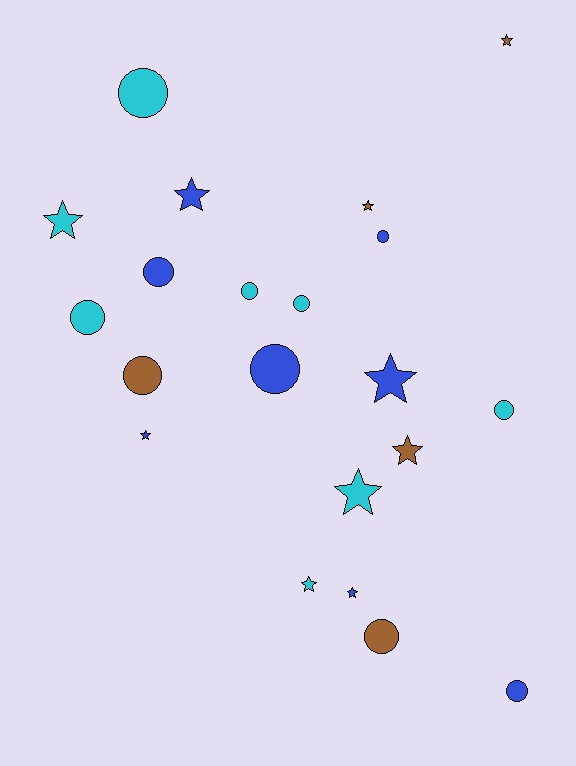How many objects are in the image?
There are 21 objects.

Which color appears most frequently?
Blue, with 8 objects.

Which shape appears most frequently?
Circle, with 11 objects.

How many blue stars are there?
There are 4 blue stars.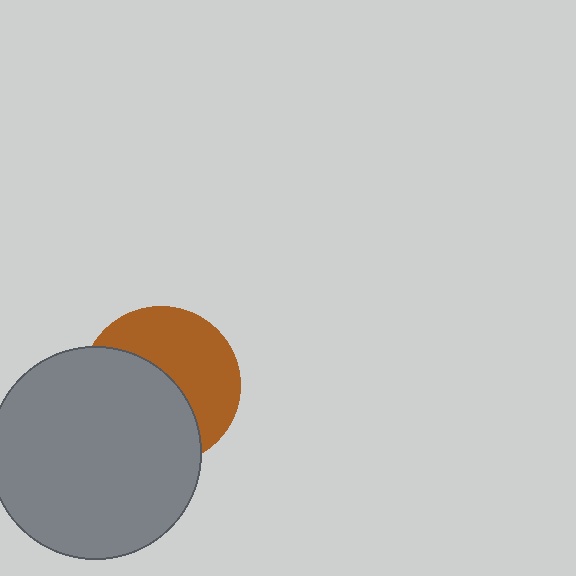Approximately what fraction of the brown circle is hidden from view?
Roughly 52% of the brown circle is hidden behind the gray circle.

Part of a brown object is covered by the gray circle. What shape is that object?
It is a circle.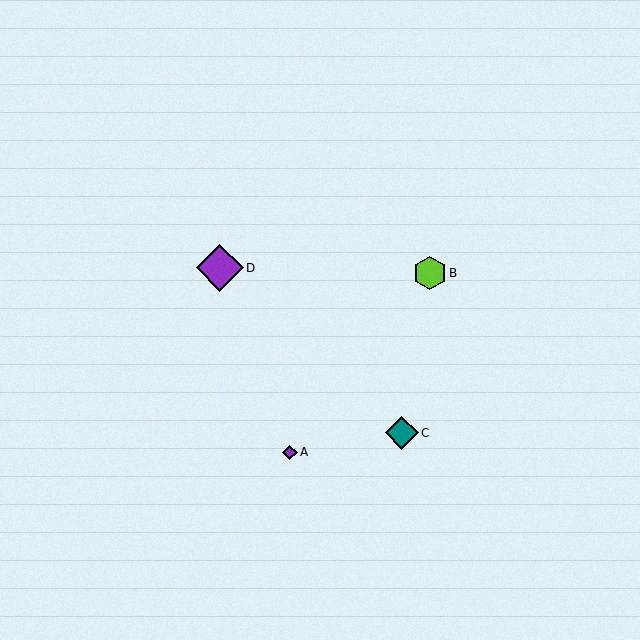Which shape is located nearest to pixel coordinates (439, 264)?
The lime hexagon (labeled B) at (430, 273) is nearest to that location.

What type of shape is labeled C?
Shape C is a teal diamond.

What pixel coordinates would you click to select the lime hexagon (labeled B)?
Click at (430, 273) to select the lime hexagon B.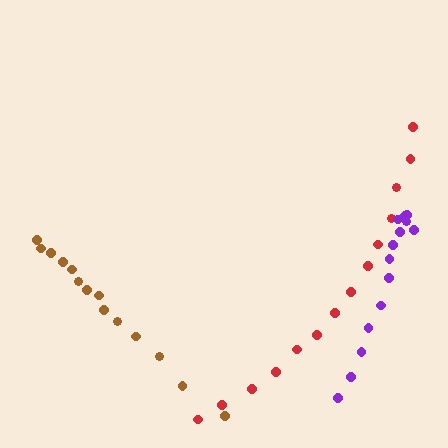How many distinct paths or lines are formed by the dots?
There are 3 distinct paths.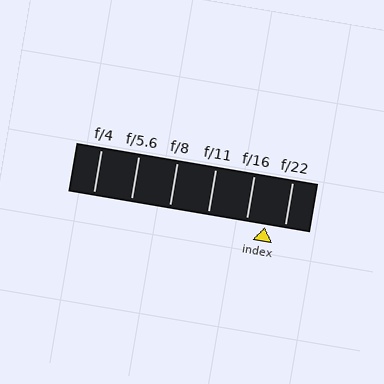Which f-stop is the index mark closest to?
The index mark is closest to f/16.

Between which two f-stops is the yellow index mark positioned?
The index mark is between f/16 and f/22.